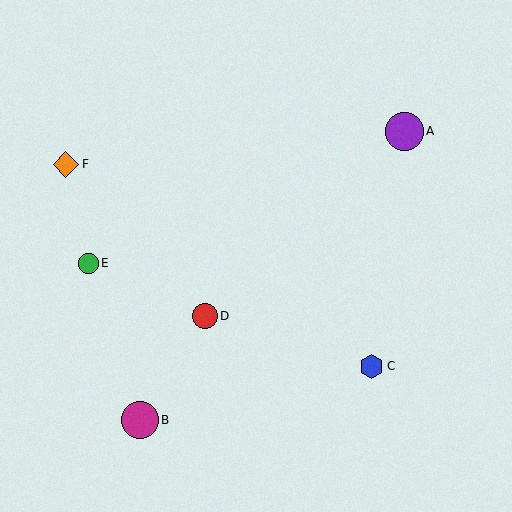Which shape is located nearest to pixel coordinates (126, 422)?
The magenta circle (labeled B) at (140, 420) is nearest to that location.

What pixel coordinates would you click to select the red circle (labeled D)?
Click at (205, 316) to select the red circle D.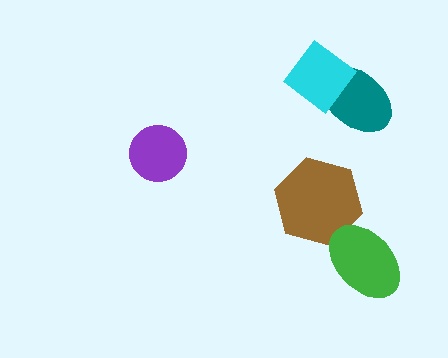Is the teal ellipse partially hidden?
Yes, it is partially covered by another shape.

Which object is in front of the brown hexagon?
The green ellipse is in front of the brown hexagon.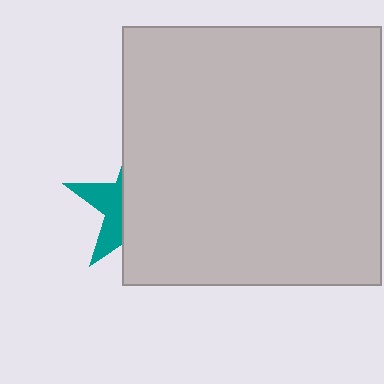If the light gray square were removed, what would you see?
You would see the complete teal star.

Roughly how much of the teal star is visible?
A small part of it is visible (roughly 33%).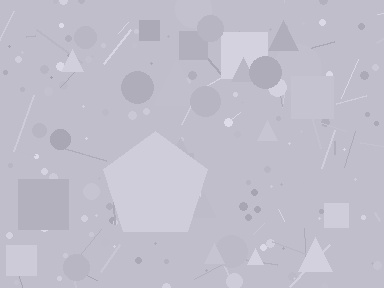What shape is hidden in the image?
A pentagon is hidden in the image.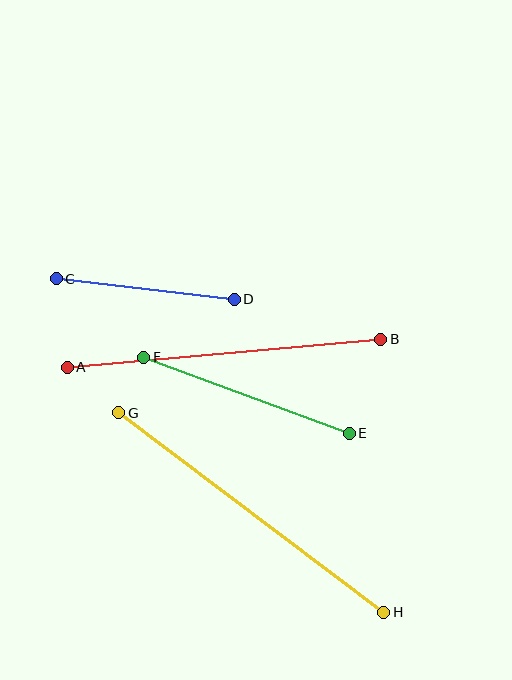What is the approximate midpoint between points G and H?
The midpoint is at approximately (251, 512) pixels.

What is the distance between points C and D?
The distance is approximately 179 pixels.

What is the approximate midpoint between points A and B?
The midpoint is at approximately (224, 353) pixels.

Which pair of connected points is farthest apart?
Points G and H are farthest apart.